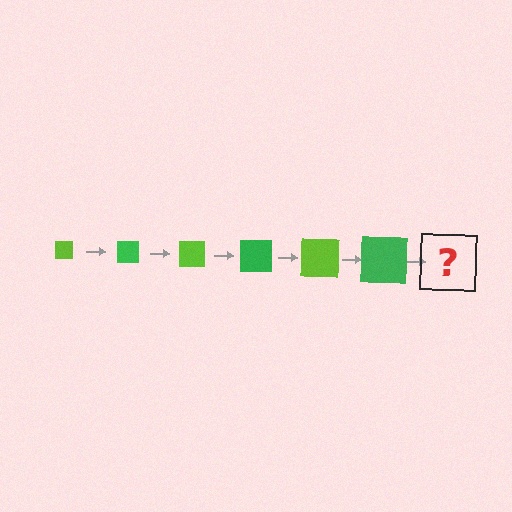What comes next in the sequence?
The next element should be a lime square, larger than the previous one.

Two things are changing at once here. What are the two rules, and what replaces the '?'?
The two rules are that the square grows larger each step and the color cycles through lime and green. The '?' should be a lime square, larger than the previous one.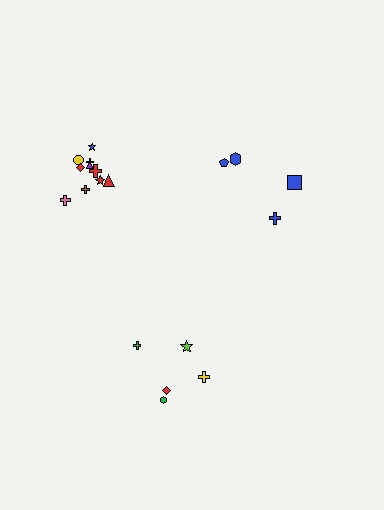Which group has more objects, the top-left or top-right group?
The top-left group.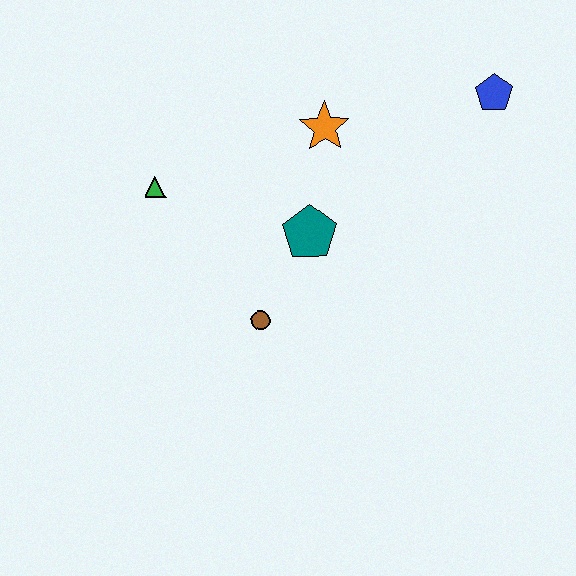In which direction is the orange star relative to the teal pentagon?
The orange star is above the teal pentagon.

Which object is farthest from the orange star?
The brown circle is farthest from the orange star.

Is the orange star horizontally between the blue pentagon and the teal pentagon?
Yes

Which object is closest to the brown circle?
The teal pentagon is closest to the brown circle.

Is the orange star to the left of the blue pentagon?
Yes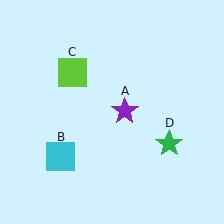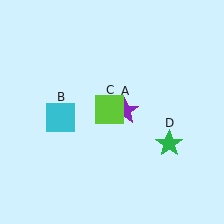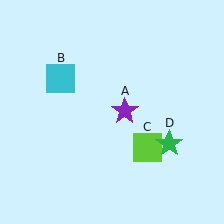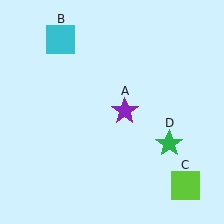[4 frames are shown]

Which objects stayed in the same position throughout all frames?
Purple star (object A) and green star (object D) remained stationary.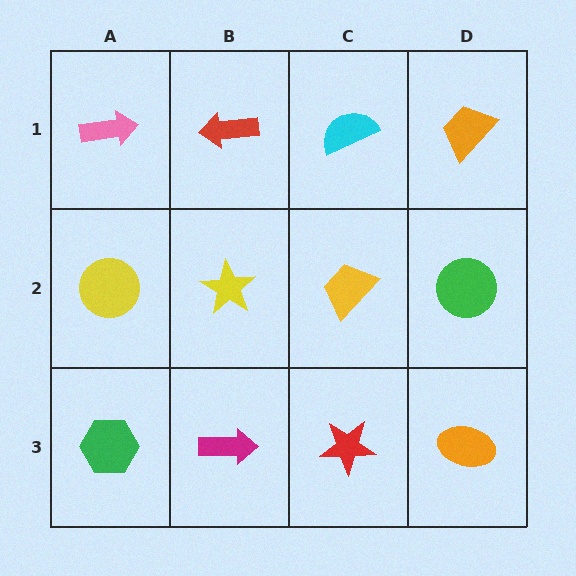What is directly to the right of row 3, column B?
A red star.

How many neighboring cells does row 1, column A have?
2.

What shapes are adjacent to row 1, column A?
A yellow circle (row 2, column A), a red arrow (row 1, column B).